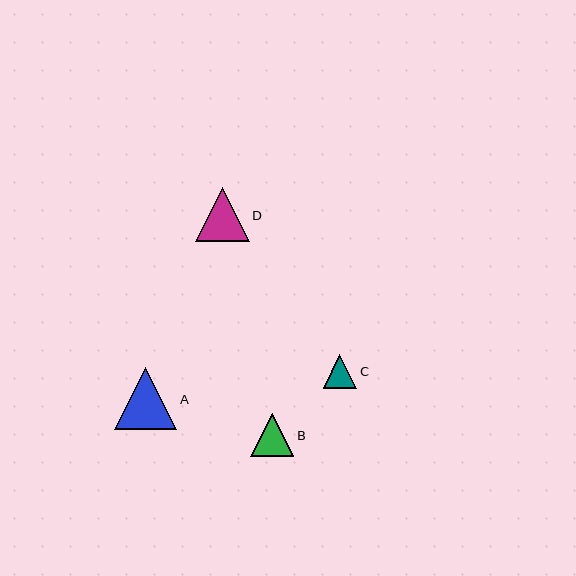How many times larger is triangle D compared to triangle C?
Triangle D is approximately 1.6 times the size of triangle C.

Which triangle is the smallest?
Triangle C is the smallest with a size of approximately 34 pixels.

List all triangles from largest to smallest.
From largest to smallest: A, D, B, C.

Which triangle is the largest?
Triangle A is the largest with a size of approximately 63 pixels.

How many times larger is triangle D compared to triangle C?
Triangle D is approximately 1.6 times the size of triangle C.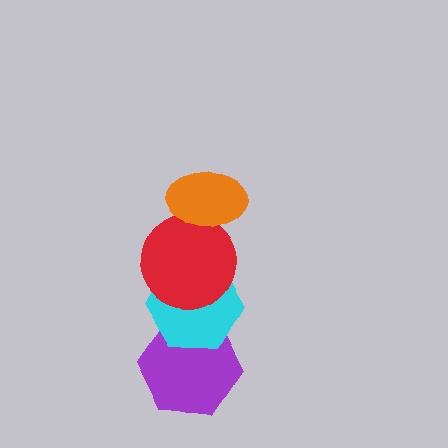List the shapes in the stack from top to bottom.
From top to bottom: the orange ellipse, the red circle, the cyan hexagon, the purple hexagon.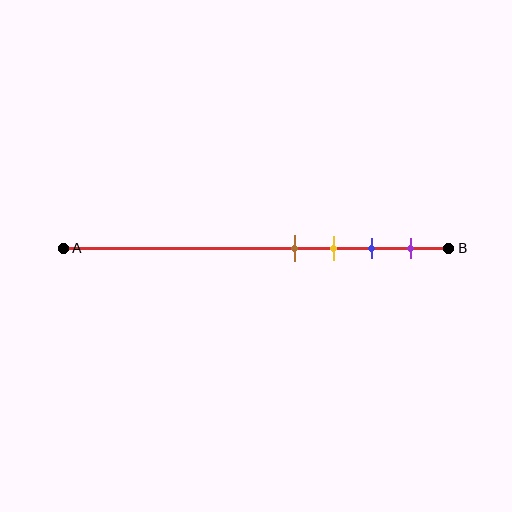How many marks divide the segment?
There are 4 marks dividing the segment.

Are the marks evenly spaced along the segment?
Yes, the marks are approximately evenly spaced.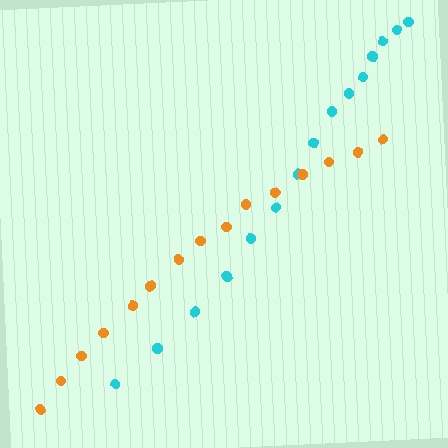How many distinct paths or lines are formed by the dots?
There are 2 distinct paths.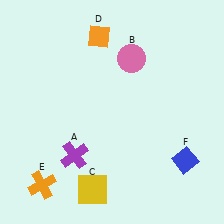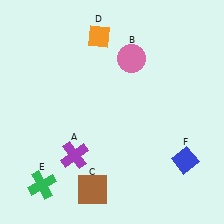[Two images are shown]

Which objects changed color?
C changed from yellow to brown. E changed from orange to green.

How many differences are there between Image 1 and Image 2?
There are 2 differences between the two images.